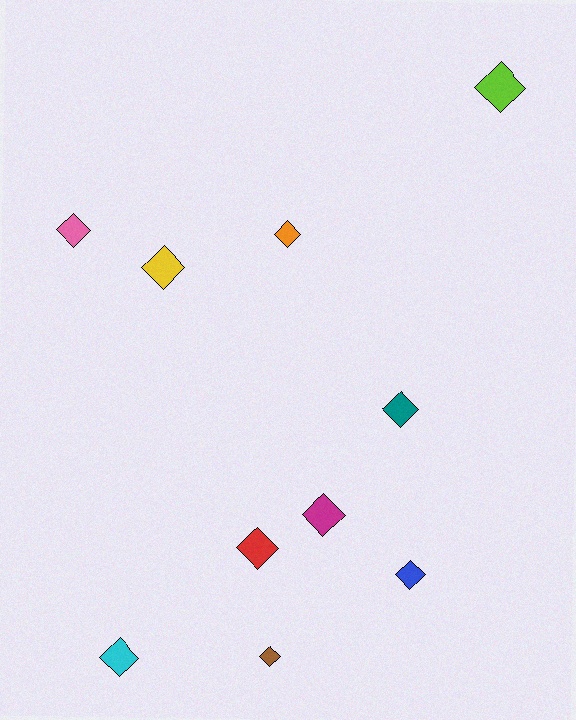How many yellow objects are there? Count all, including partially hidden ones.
There is 1 yellow object.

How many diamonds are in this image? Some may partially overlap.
There are 10 diamonds.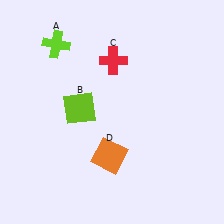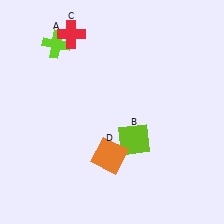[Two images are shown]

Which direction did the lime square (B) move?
The lime square (B) moved right.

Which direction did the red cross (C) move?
The red cross (C) moved left.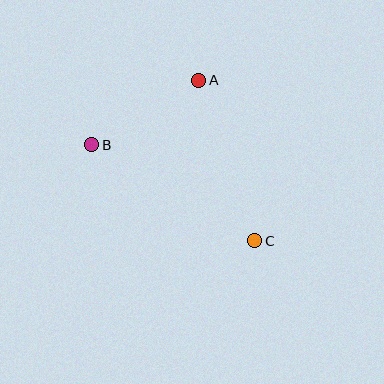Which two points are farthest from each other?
Points B and C are farthest from each other.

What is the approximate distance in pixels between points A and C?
The distance between A and C is approximately 170 pixels.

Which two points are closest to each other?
Points A and B are closest to each other.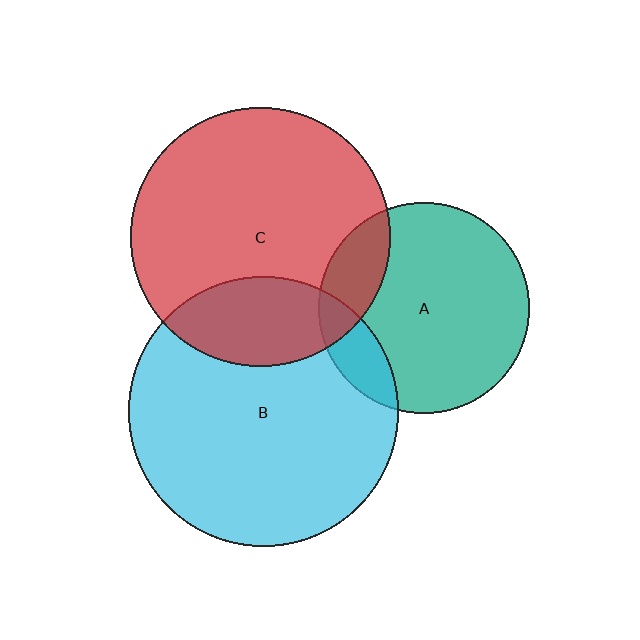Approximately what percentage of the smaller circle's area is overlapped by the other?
Approximately 25%.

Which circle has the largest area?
Circle B (cyan).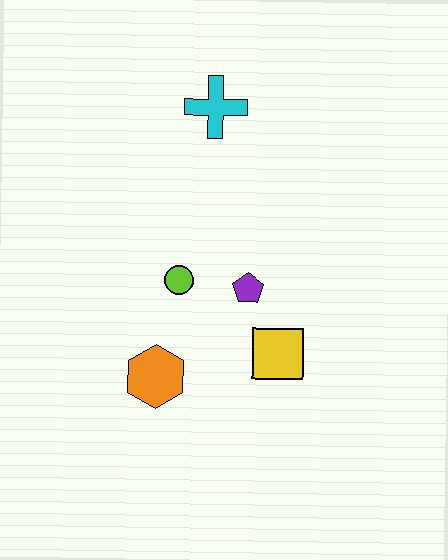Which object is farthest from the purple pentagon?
The cyan cross is farthest from the purple pentagon.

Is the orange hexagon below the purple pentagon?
Yes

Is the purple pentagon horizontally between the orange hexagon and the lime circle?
No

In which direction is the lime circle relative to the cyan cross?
The lime circle is below the cyan cross.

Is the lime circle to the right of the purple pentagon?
No